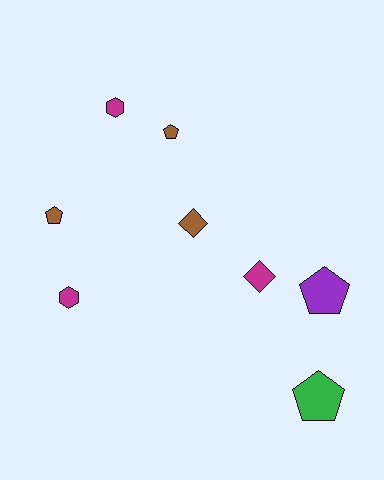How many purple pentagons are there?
There is 1 purple pentagon.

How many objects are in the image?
There are 8 objects.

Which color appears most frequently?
Brown, with 3 objects.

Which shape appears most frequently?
Pentagon, with 4 objects.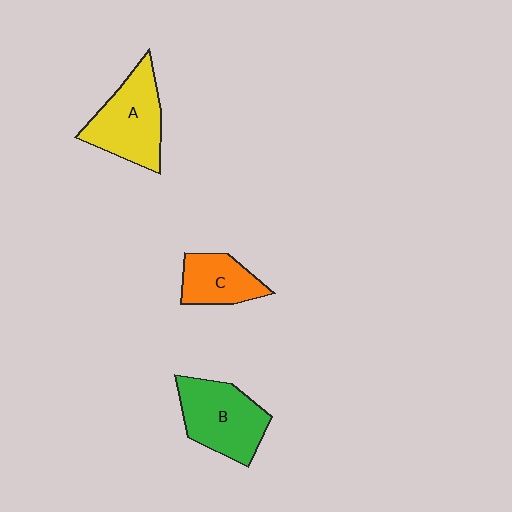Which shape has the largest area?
Shape A (yellow).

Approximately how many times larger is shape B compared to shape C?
Approximately 1.5 times.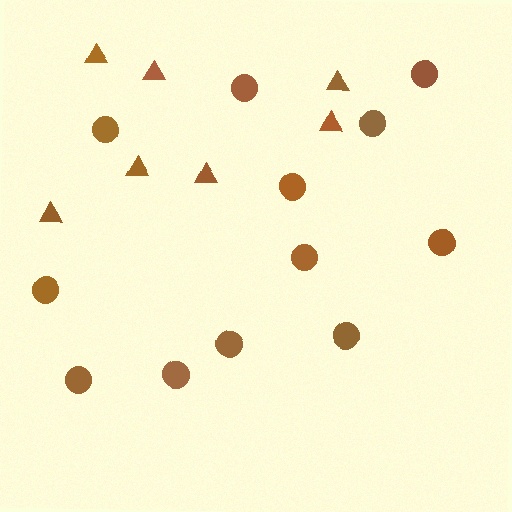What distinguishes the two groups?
There are 2 groups: one group of circles (12) and one group of triangles (7).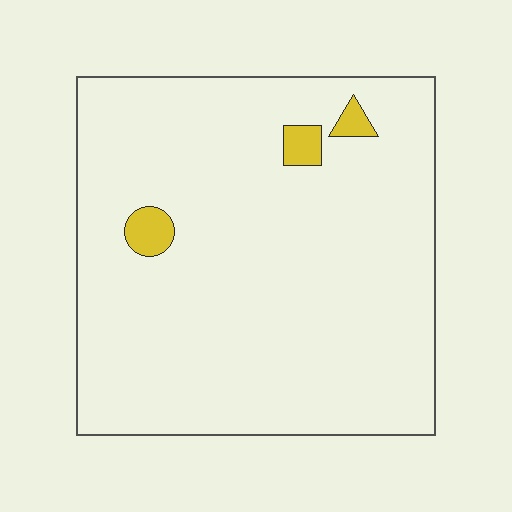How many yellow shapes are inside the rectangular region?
3.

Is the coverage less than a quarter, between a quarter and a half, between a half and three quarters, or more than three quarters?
Less than a quarter.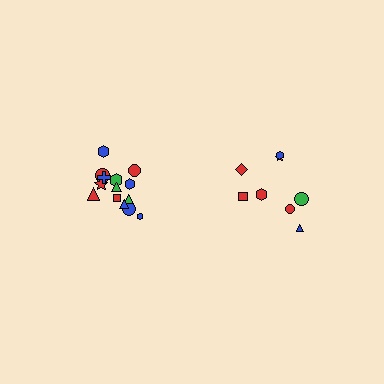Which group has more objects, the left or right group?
The left group.